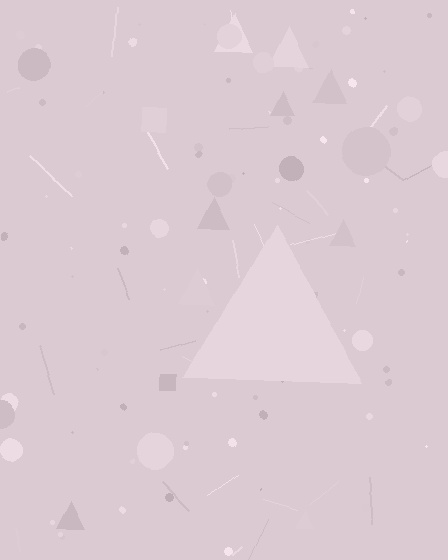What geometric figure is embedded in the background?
A triangle is embedded in the background.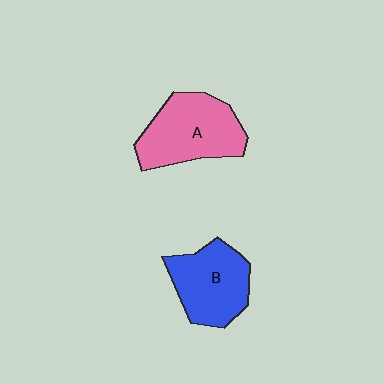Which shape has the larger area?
Shape A (pink).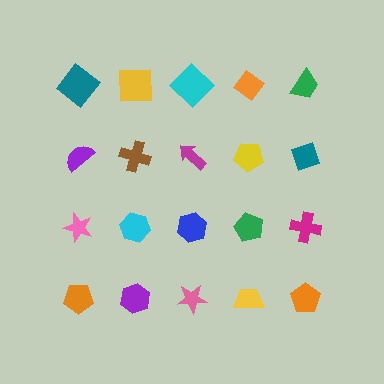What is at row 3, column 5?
A magenta cross.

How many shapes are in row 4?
5 shapes.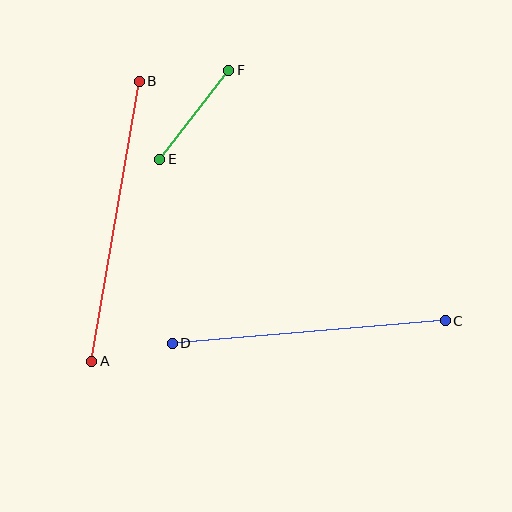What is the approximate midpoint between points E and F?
The midpoint is at approximately (194, 115) pixels.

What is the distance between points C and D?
The distance is approximately 274 pixels.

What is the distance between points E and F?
The distance is approximately 113 pixels.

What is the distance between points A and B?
The distance is approximately 284 pixels.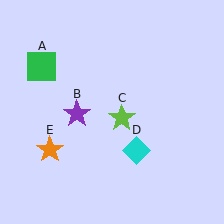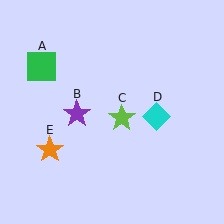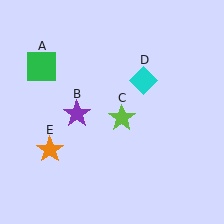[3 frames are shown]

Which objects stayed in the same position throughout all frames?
Green square (object A) and purple star (object B) and lime star (object C) and orange star (object E) remained stationary.